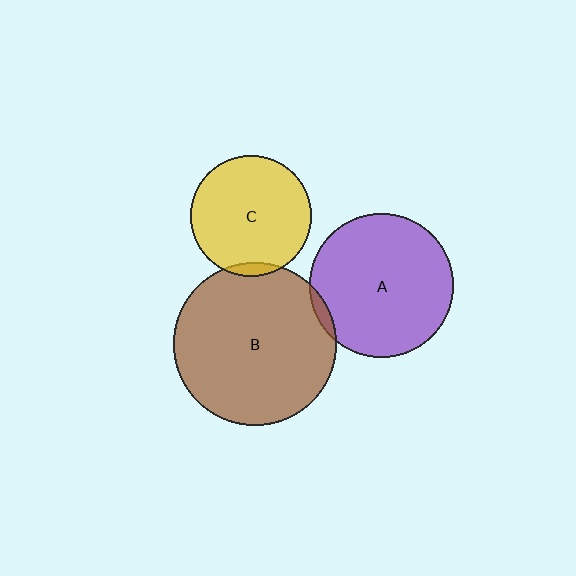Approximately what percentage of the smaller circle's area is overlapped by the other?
Approximately 5%.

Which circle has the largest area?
Circle B (brown).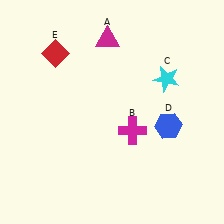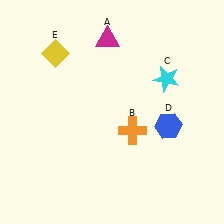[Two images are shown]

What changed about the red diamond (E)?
In Image 1, E is red. In Image 2, it changed to yellow.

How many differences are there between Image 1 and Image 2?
There are 2 differences between the two images.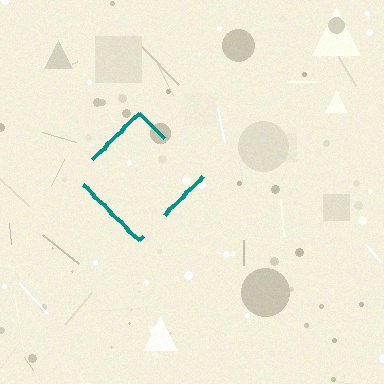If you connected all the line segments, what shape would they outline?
They would outline a diamond.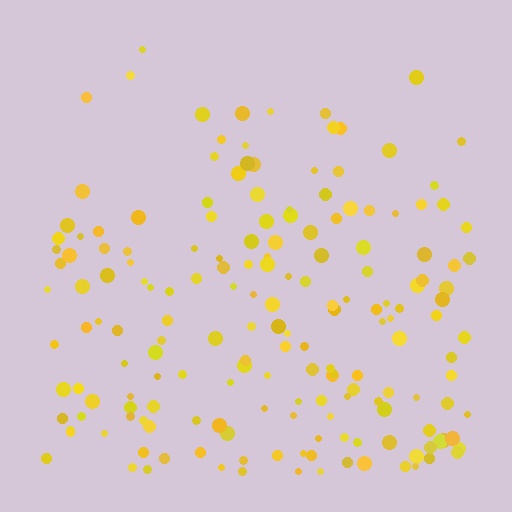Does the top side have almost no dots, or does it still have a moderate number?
Still a moderate number, just noticeably fewer than the bottom.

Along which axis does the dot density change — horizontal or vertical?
Vertical.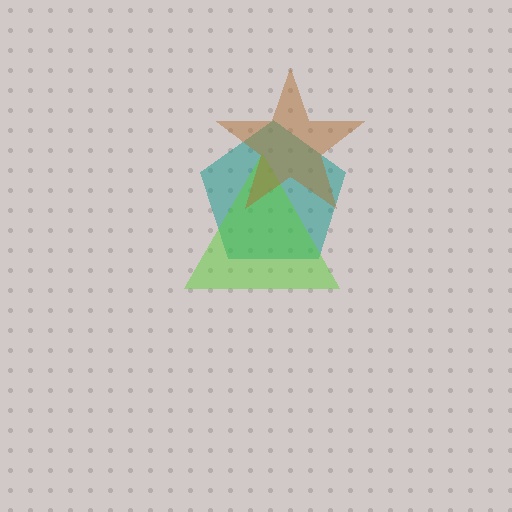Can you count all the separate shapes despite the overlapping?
Yes, there are 3 separate shapes.